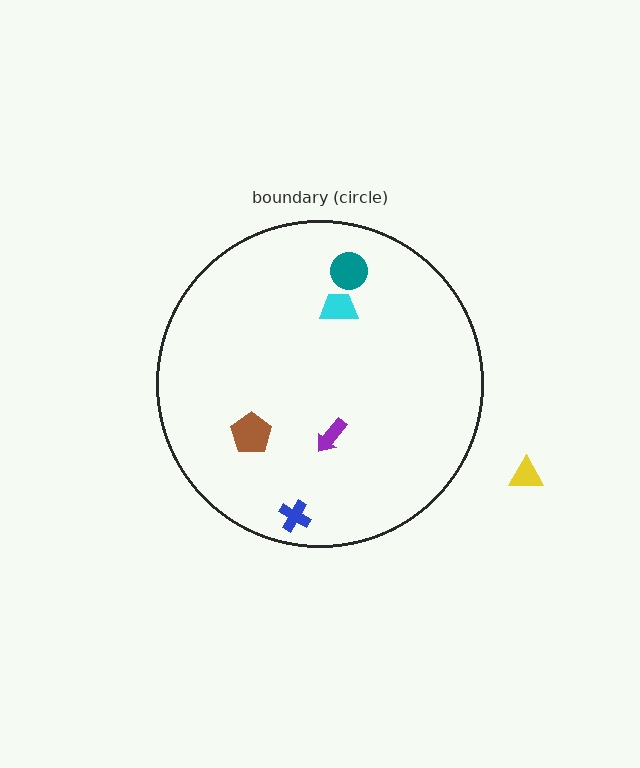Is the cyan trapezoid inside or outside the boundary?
Inside.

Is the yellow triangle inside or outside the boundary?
Outside.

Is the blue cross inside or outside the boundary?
Inside.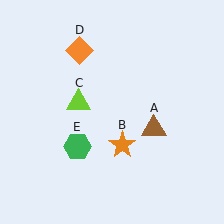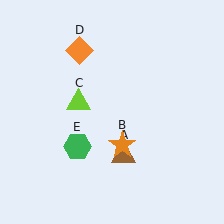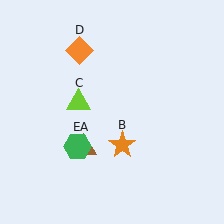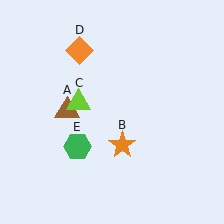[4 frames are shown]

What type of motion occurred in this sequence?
The brown triangle (object A) rotated clockwise around the center of the scene.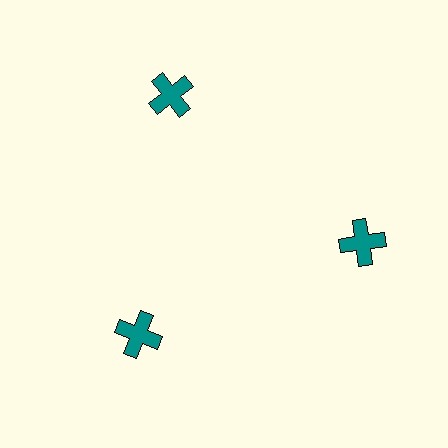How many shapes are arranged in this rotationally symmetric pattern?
There are 3 shapes, arranged in 3 groups of 1.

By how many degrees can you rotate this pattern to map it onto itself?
The pattern maps onto itself every 120 degrees of rotation.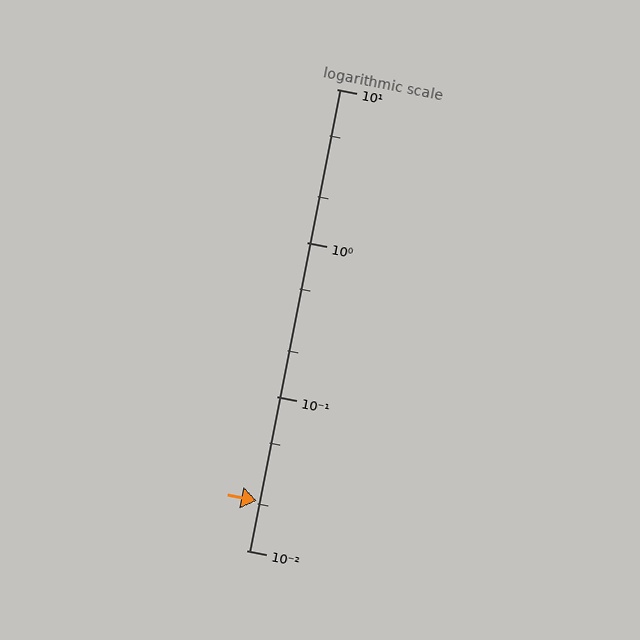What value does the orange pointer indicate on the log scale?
The pointer indicates approximately 0.021.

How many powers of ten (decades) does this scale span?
The scale spans 3 decades, from 0.01 to 10.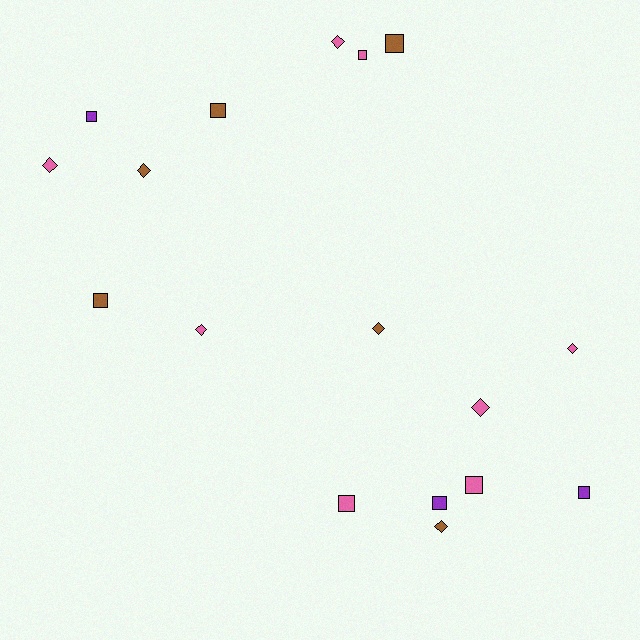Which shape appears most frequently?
Square, with 9 objects.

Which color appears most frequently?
Pink, with 8 objects.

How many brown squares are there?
There are 3 brown squares.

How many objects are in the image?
There are 17 objects.